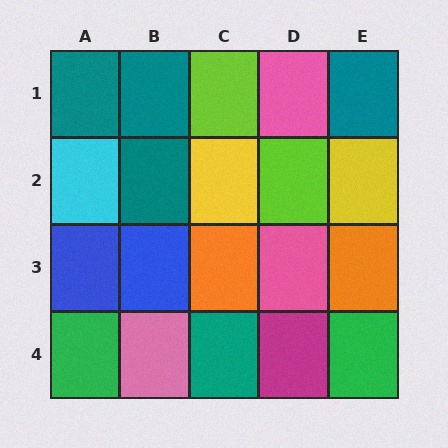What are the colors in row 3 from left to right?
Blue, blue, orange, pink, orange.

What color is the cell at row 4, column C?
Teal.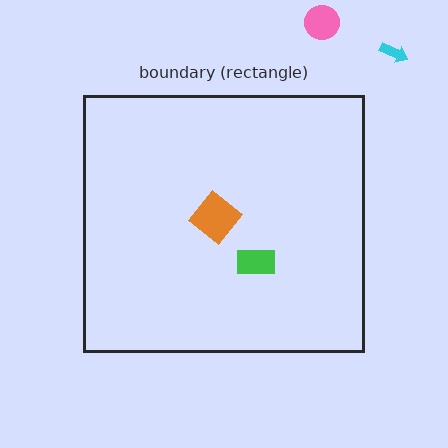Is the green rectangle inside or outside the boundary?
Inside.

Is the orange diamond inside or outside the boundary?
Inside.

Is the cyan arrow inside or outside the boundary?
Outside.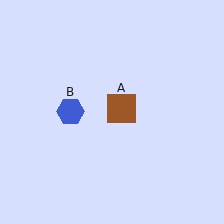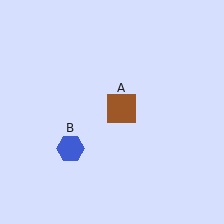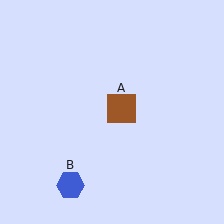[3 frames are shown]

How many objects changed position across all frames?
1 object changed position: blue hexagon (object B).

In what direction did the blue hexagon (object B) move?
The blue hexagon (object B) moved down.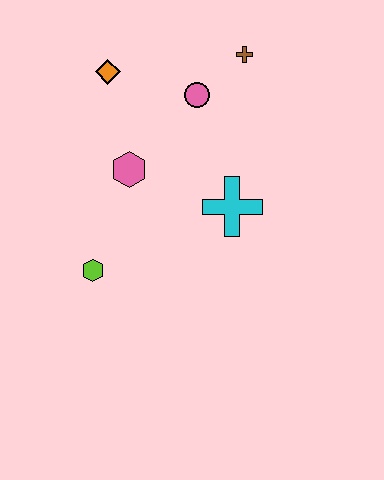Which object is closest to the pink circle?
The brown cross is closest to the pink circle.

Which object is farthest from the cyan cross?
The orange diamond is farthest from the cyan cross.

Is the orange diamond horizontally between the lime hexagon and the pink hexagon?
Yes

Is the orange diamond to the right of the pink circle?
No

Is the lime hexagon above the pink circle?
No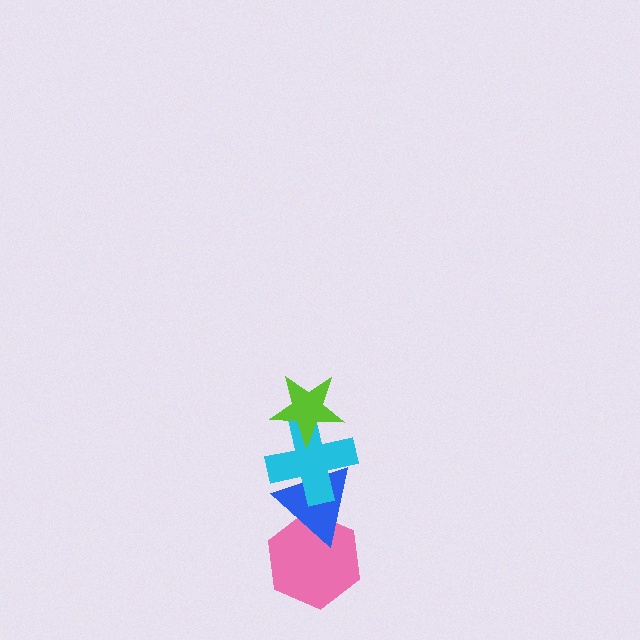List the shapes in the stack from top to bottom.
From top to bottom: the lime star, the cyan cross, the blue triangle, the pink hexagon.